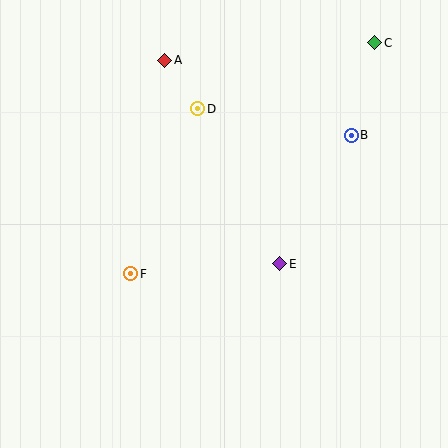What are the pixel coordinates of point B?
Point B is at (351, 135).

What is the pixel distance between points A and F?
The distance between A and F is 216 pixels.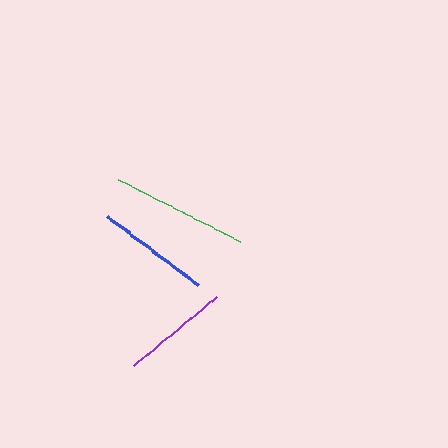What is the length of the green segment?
The green segment is approximately 137 pixels long.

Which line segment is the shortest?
The purple line is the shortest at approximately 108 pixels.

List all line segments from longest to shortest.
From longest to shortest: green, blue, purple.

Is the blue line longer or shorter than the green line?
The green line is longer than the blue line.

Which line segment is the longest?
The green line is the longest at approximately 137 pixels.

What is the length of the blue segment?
The blue segment is approximately 114 pixels long.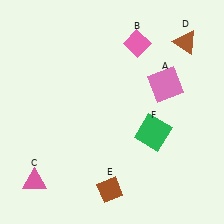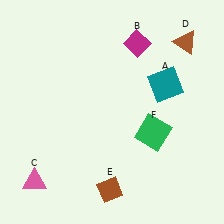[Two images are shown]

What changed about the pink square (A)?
In Image 1, A is pink. In Image 2, it changed to teal.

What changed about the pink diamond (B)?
In Image 1, B is pink. In Image 2, it changed to magenta.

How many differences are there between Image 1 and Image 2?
There are 2 differences between the two images.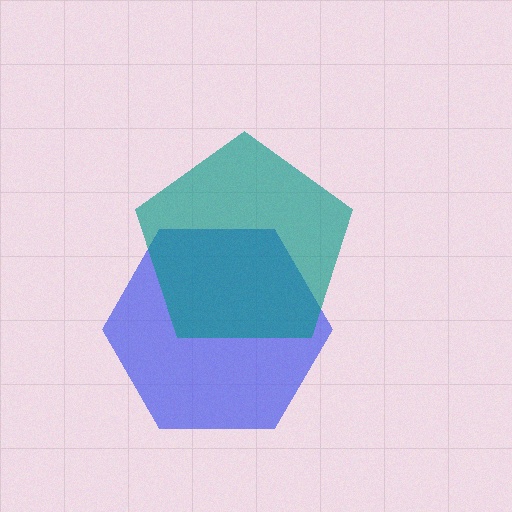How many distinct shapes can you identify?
There are 2 distinct shapes: a blue hexagon, a teal pentagon.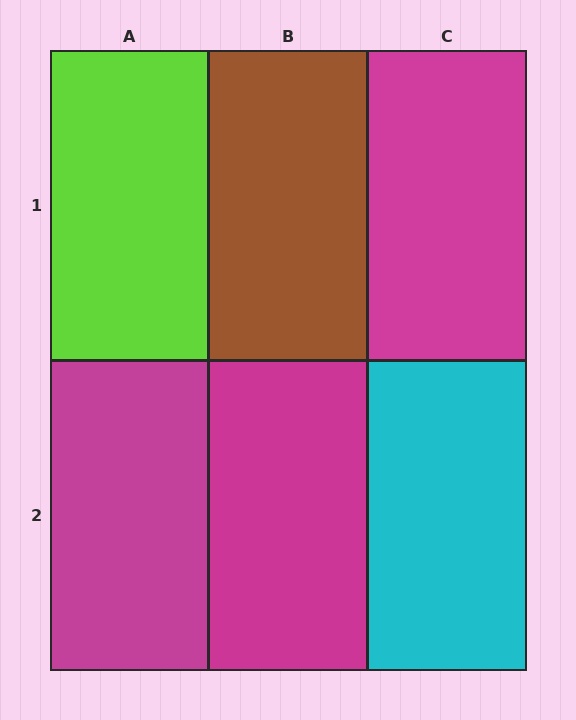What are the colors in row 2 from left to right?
Magenta, magenta, cyan.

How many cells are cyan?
1 cell is cyan.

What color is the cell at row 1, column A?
Lime.